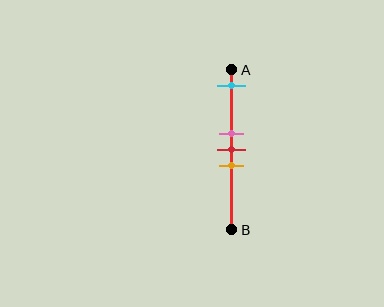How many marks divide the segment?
There are 4 marks dividing the segment.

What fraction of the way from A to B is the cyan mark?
The cyan mark is approximately 10% (0.1) of the way from A to B.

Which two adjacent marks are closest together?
The pink and red marks are the closest adjacent pair.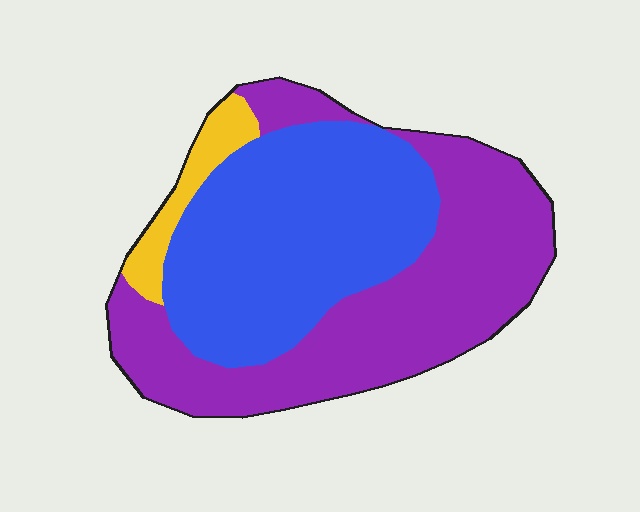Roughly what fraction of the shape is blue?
Blue covers 44% of the shape.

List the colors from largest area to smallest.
From largest to smallest: purple, blue, yellow.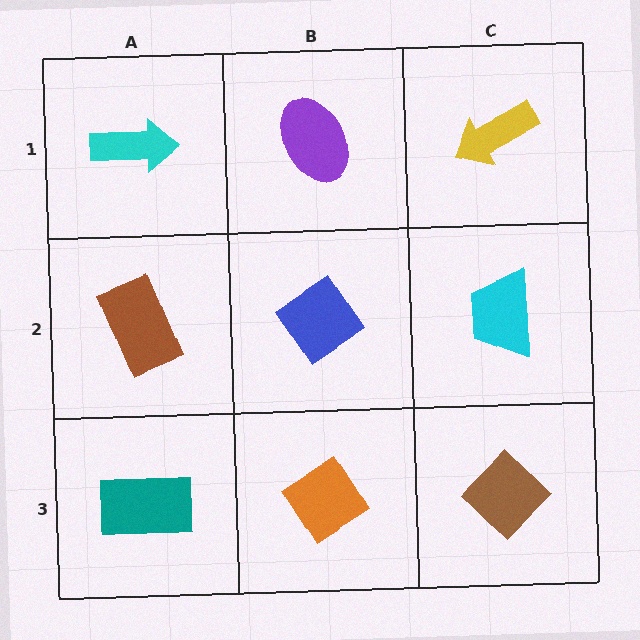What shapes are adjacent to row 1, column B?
A blue diamond (row 2, column B), a cyan arrow (row 1, column A), a yellow arrow (row 1, column C).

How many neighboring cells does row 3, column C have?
2.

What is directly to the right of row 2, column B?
A cyan trapezoid.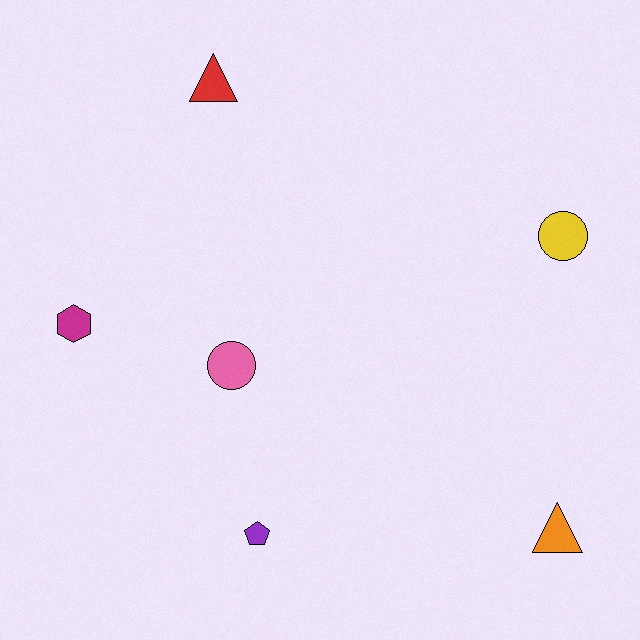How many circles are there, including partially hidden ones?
There are 2 circles.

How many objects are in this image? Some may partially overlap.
There are 6 objects.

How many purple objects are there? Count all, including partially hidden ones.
There is 1 purple object.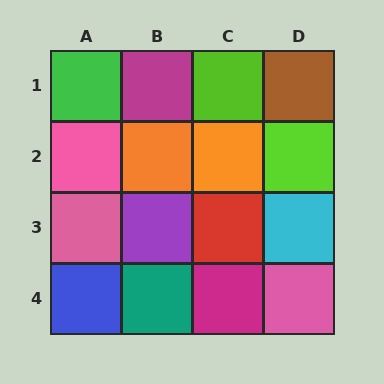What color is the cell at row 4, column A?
Blue.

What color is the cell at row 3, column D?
Cyan.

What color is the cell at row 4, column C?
Magenta.